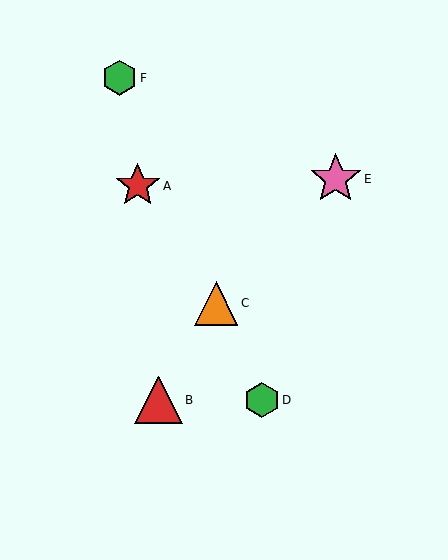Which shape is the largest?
The pink star (labeled E) is the largest.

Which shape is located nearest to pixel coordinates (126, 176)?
The red star (labeled A) at (138, 186) is nearest to that location.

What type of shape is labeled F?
Shape F is a green hexagon.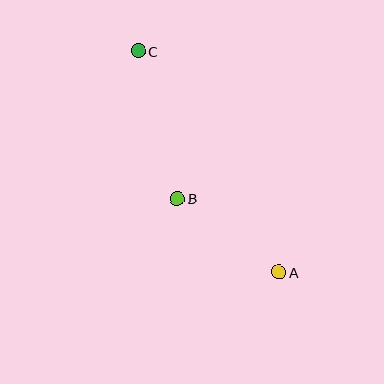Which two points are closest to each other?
Points A and B are closest to each other.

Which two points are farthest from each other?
Points A and C are farthest from each other.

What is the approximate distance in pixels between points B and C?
The distance between B and C is approximately 153 pixels.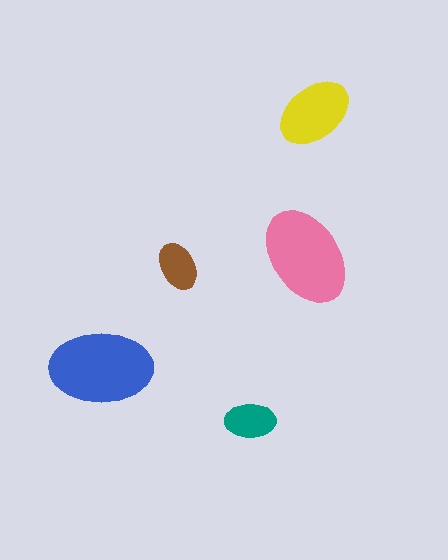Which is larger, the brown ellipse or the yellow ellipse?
The yellow one.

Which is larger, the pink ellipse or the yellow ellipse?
The pink one.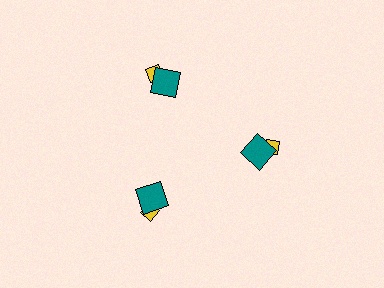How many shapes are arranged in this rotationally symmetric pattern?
There are 6 shapes, arranged in 3 groups of 2.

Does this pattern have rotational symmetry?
Yes, this pattern has 3-fold rotational symmetry. It looks the same after rotating 120 degrees around the center.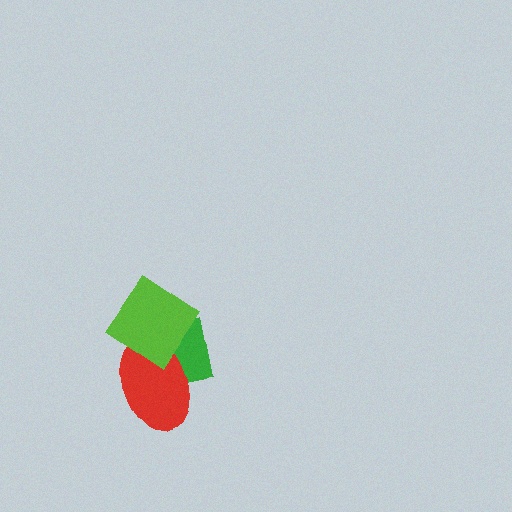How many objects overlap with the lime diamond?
2 objects overlap with the lime diamond.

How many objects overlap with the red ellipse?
2 objects overlap with the red ellipse.